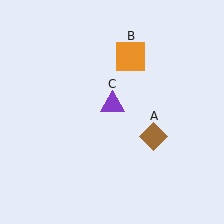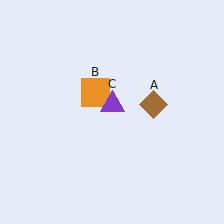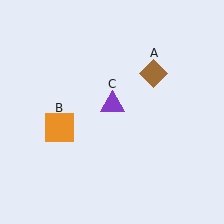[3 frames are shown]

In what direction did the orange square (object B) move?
The orange square (object B) moved down and to the left.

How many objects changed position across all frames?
2 objects changed position: brown diamond (object A), orange square (object B).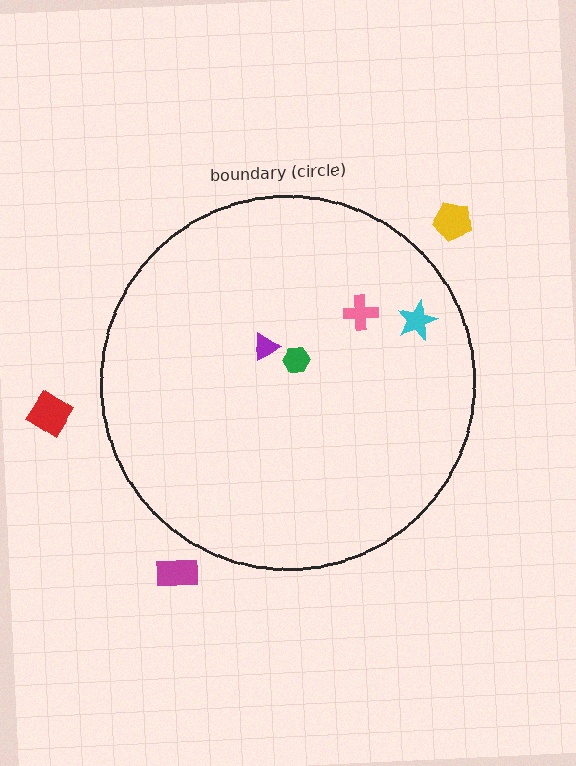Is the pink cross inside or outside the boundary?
Inside.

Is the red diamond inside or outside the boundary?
Outside.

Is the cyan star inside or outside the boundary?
Inside.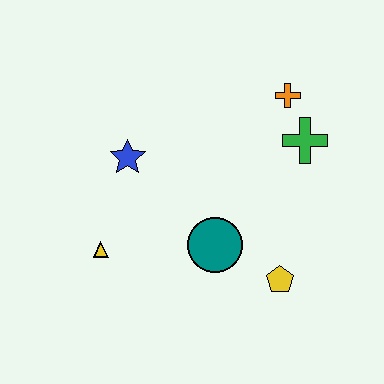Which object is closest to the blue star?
The yellow triangle is closest to the blue star.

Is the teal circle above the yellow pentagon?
Yes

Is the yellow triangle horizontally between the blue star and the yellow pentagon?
No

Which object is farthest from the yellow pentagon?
The blue star is farthest from the yellow pentagon.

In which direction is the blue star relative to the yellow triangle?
The blue star is above the yellow triangle.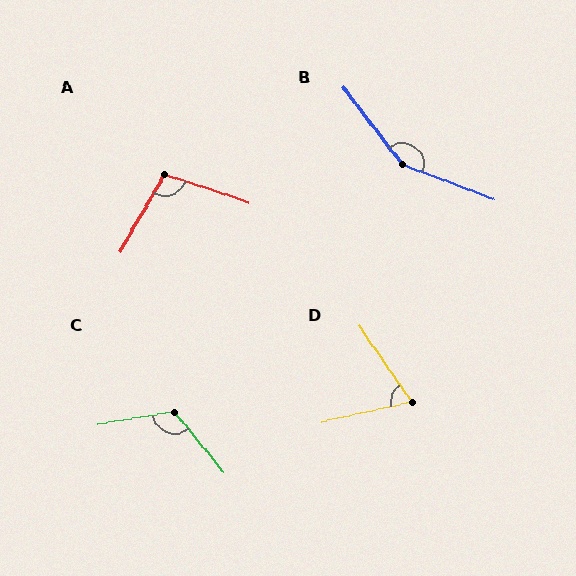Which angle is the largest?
B, at approximately 148 degrees.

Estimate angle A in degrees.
Approximately 101 degrees.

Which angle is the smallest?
D, at approximately 68 degrees.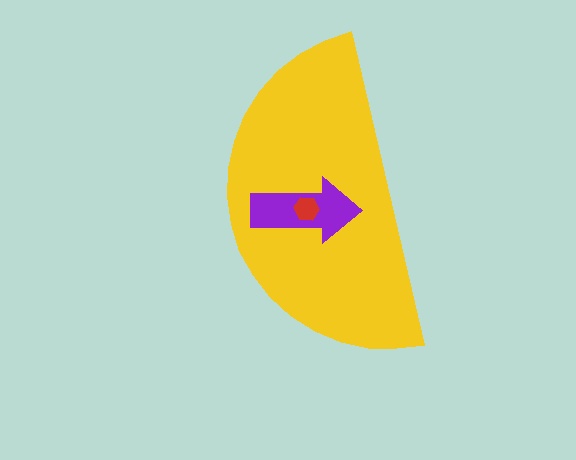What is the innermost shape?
The red hexagon.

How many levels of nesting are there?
3.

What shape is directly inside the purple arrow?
The red hexagon.